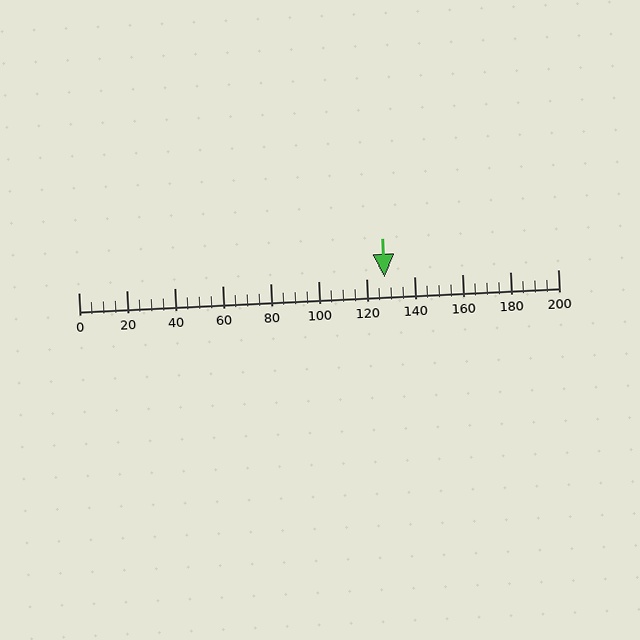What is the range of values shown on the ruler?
The ruler shows values from 0 to 200.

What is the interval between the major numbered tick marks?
The major tick marks are spaced 20 units apart.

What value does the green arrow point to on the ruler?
The green arrow points to approximately 128.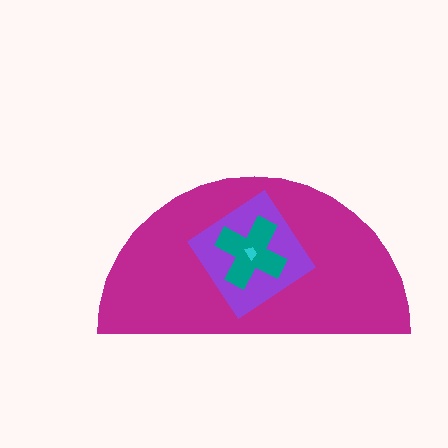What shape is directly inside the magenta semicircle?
The purple diamond.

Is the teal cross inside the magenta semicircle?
Yes.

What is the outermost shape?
The magenta semicircle.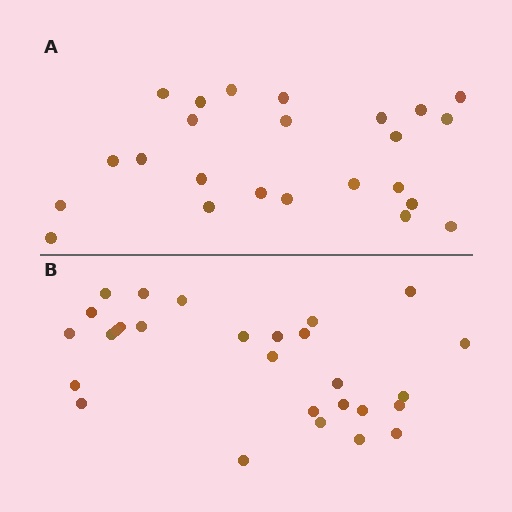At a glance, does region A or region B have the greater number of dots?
Region B (the bottom region) has more dots.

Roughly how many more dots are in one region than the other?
Region B has about 4 more dots than region A.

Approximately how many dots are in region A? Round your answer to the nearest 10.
About 20 dots. (The exact count is 24, which rounds to 20.)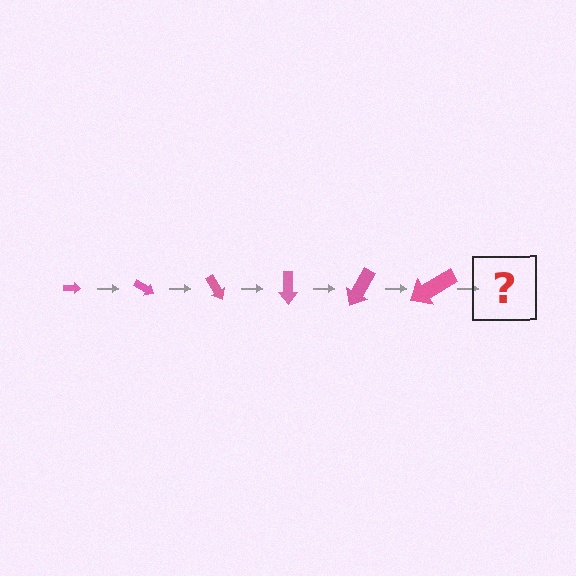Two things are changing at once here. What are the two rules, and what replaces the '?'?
The two rules are that the arrow grows larger each step and it rotates 30 degrees each step. The '?' should be an arrow, larger than the previous one and rotated 180 degrees from the start.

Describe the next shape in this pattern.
It should be an arrow, larger than the previous one and rotated 180 degrees from the start.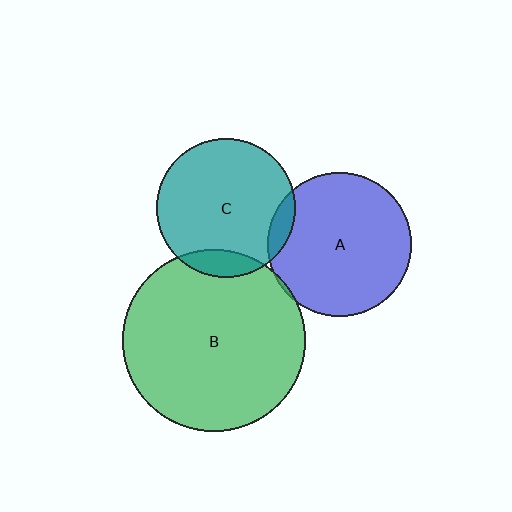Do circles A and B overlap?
Yes.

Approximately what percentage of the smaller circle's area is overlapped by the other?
Approximately 5%.